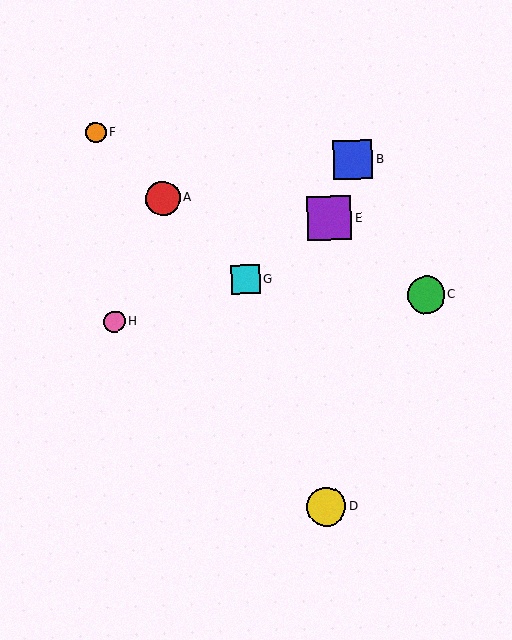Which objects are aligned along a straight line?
Objects A, F, G are aligned along a straight line.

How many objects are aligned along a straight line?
3 objects (A, F, G) are aligned along a straight line.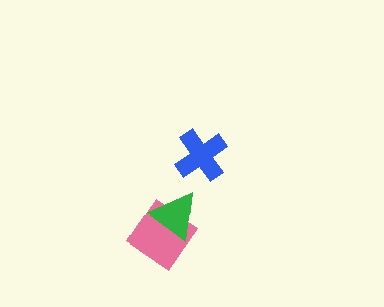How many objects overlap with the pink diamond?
1 object overlaps with the pink diamond.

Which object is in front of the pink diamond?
The green triangle is in front of the pink diamond.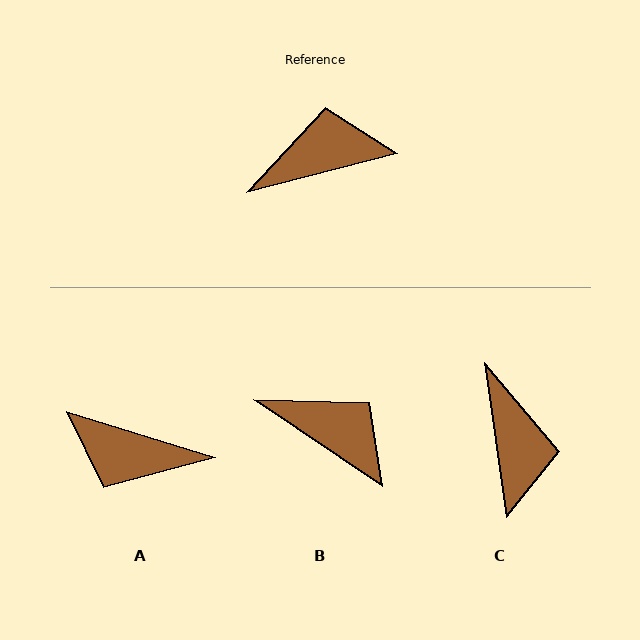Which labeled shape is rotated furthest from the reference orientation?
A, about 148 degrees away.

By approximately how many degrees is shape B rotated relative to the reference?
Approximately 49 degrees clockwise.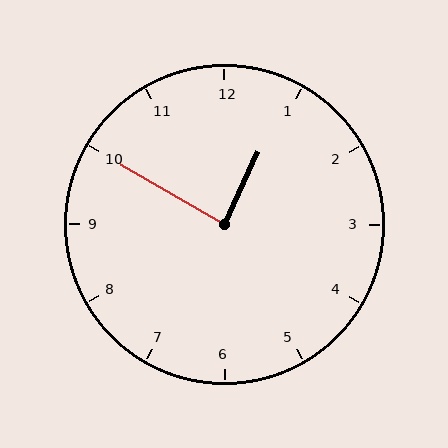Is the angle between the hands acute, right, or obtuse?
It is right.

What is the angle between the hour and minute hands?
Approximately 85 degrees.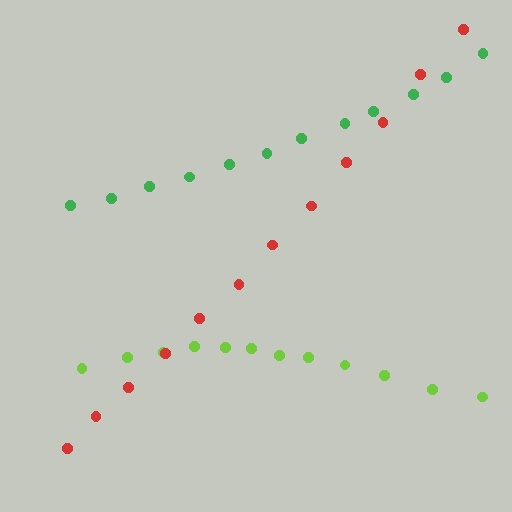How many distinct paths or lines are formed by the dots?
There are 3 distinct paths.